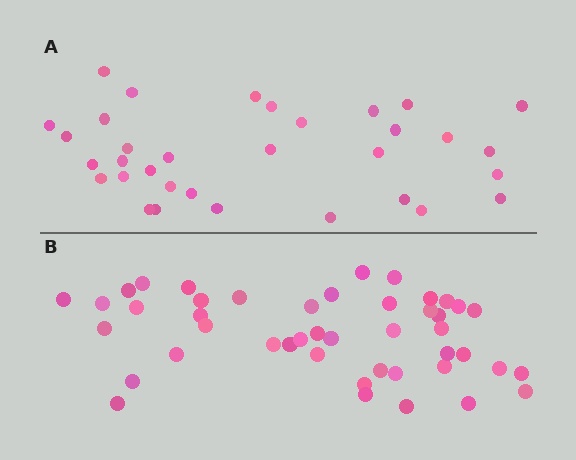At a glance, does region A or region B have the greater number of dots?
Region B (the bottom region) has more dots.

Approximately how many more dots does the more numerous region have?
Region B has roughly 12 or so more dots than region A.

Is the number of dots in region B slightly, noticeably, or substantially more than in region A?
Region B has noticeably more, but not dramatically so. The ratio is roughly 1.4 to 1.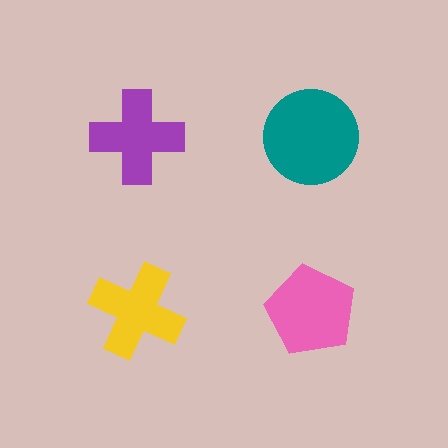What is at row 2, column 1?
A yellow cross.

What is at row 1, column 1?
A purple cross.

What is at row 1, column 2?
A teal circle.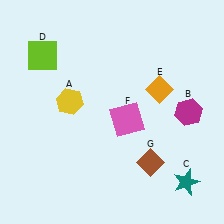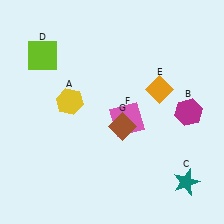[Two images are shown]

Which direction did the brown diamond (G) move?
The brown diamond (G) moved up.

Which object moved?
The brown diamond (G) moved up.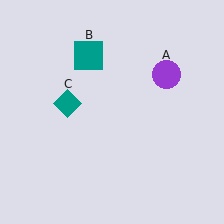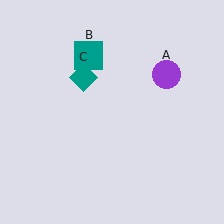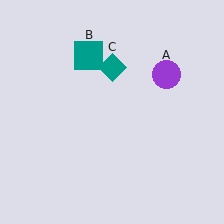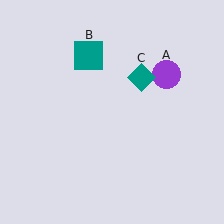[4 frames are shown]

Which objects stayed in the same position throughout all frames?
Purple circle (object A) and teal square (object B) remained stationary.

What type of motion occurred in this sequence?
The teal diamond (object C) rotated clockwise around the center of the scene.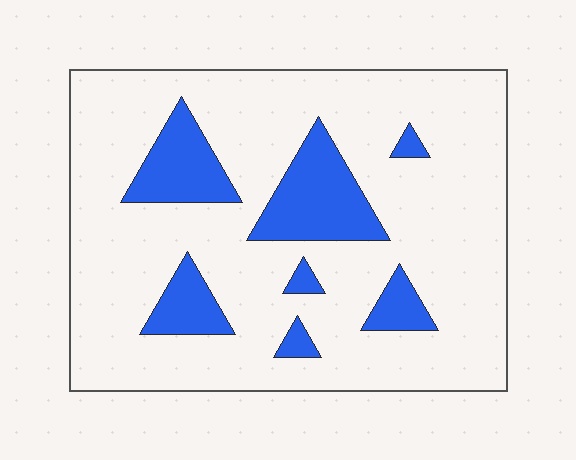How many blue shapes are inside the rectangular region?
7.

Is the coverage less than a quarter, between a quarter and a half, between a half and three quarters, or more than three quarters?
Less than a quarter.